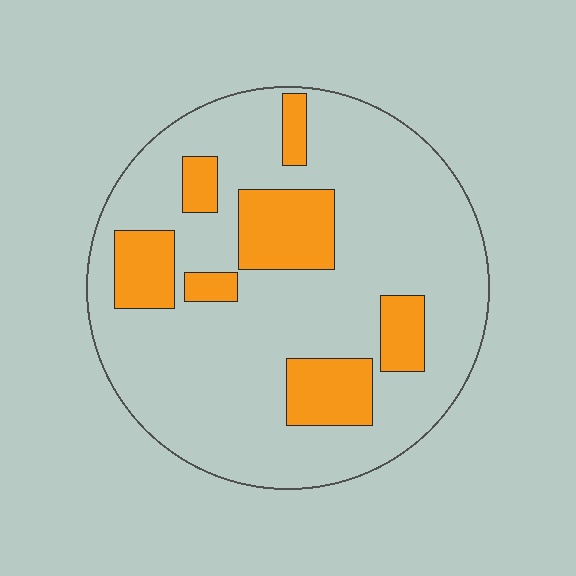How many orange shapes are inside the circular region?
7.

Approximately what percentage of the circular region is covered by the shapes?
Approximately 20%.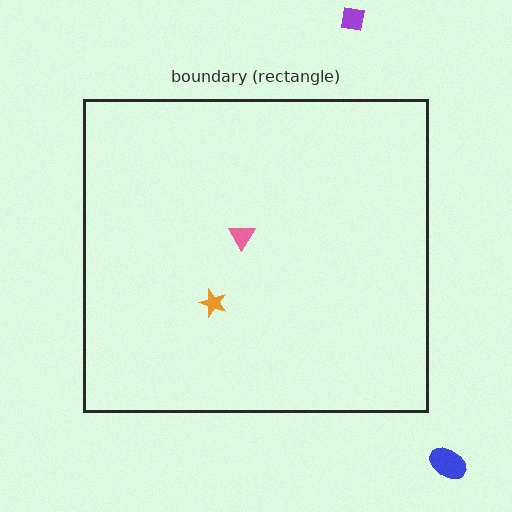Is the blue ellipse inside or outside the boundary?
Outside.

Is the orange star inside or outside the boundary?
Inside.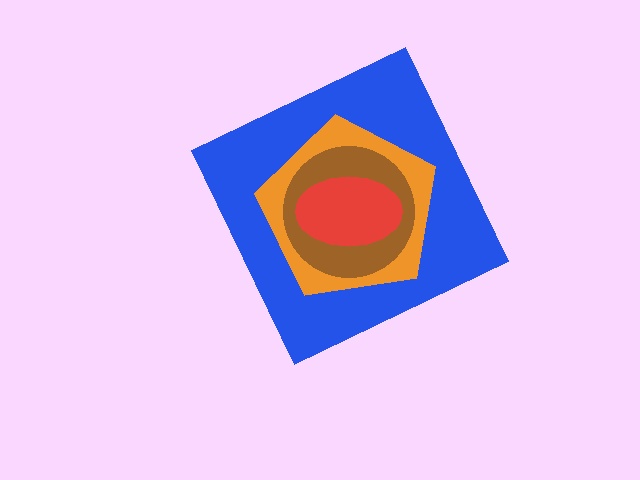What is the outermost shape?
The blue diamond.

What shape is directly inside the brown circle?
The red ellipse.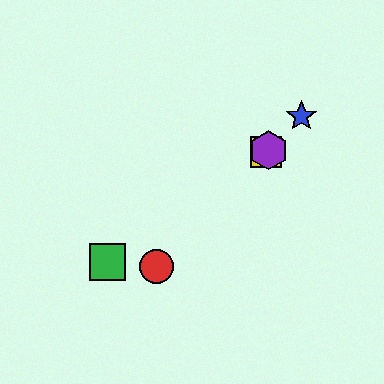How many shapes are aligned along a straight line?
4 shapes (the red circle, the blue star, the yellow square, the purple hexagon) are aligned along a straight line.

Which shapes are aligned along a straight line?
The red circle, the blue star, the yellow square, the purple hexagon are aligned along a straight line.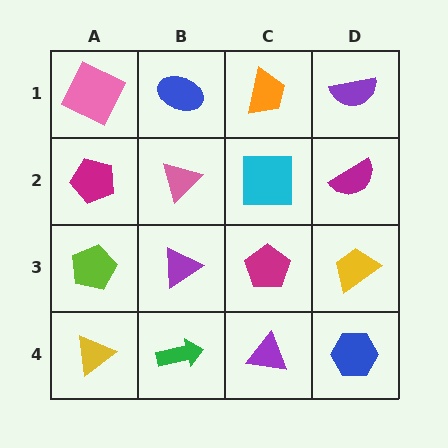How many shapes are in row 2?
4 shapes.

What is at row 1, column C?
An orange trapezoid.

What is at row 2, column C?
A cyan square.